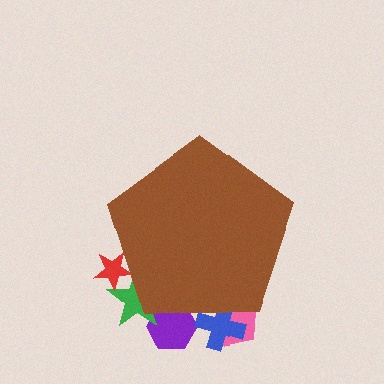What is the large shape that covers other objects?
A brown pentagon.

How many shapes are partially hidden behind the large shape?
5 shapes are partially hidden.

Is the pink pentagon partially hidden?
Yes, the pink pentagon is partially hidden behind the brown pentagon.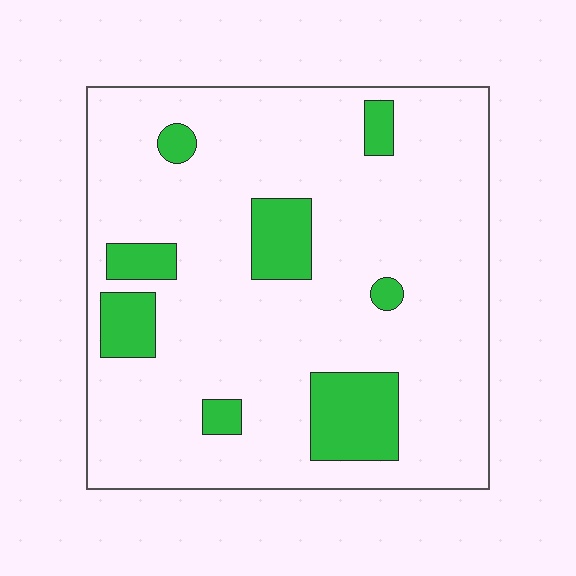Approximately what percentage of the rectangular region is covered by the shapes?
Approximately 15%.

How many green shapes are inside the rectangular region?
8.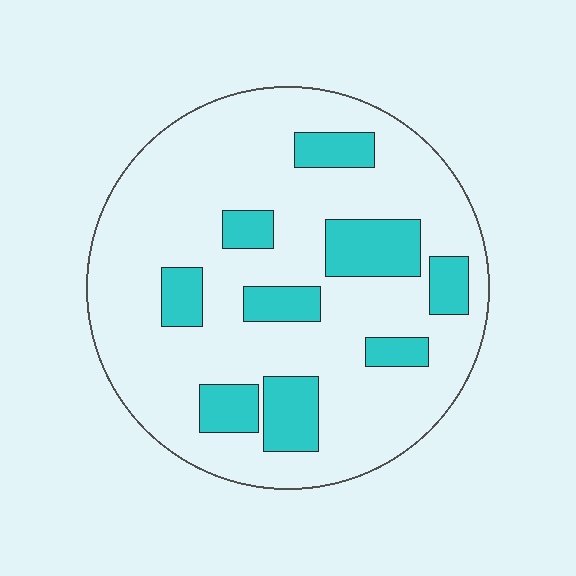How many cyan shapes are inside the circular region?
9.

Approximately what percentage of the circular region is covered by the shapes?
Approximately 20%.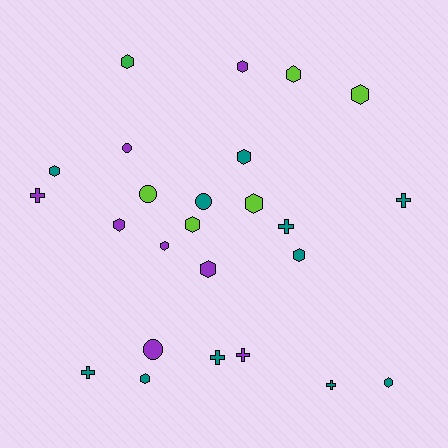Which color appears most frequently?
Teal, with 11 objects.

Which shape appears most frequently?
Hexagon, with 14 objects.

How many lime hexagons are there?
There are 4 lime hexagons.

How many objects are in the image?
There are 25 objects.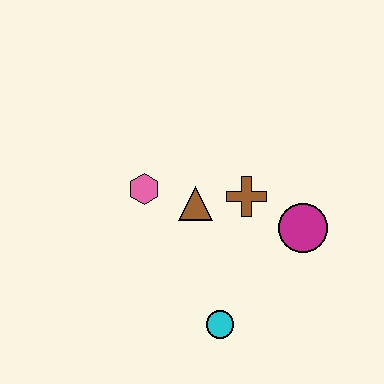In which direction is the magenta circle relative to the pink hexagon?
The magenta circle is to the right of the pink hexagon.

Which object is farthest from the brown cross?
The cyan circle is farthest from the brown cross.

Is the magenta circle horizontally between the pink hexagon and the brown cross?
No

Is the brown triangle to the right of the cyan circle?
No